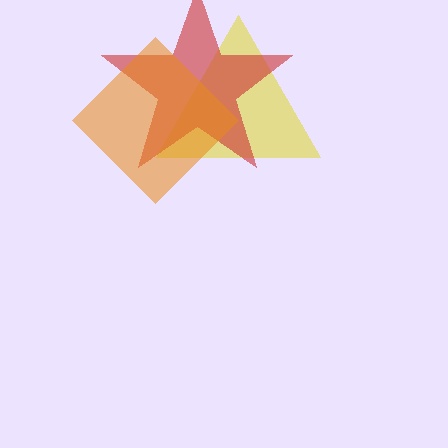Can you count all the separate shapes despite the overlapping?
Yes, there are 3 separate shapes.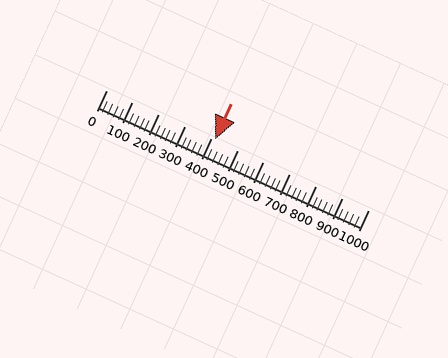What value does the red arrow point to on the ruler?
The red arrow points to approximately 414.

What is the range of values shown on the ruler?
The ruler shows values from 0 to 1000.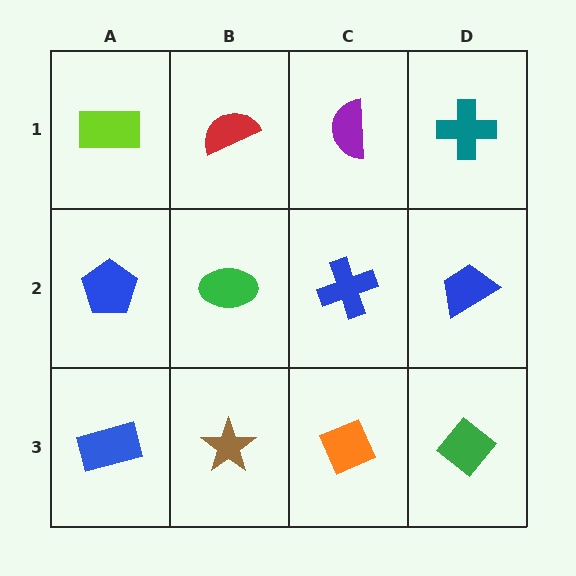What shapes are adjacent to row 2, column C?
A purple semicircle (row 1, column C), an orange diamond (row 3, column C), a green ellipse (row 2, column B), a blue trapezoid (row 2, column D).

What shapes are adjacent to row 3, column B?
A green ellipse (row 2, column B), a blue rectangle (row 3, column A), an orange diamond (row 3, column C).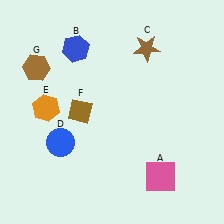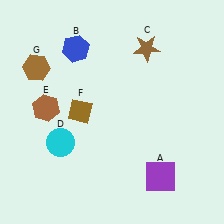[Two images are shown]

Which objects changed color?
A changed from pink to purple. D changed from blue to cyan. E changed from orange to brown.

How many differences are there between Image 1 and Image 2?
There are 3 differences between the two images.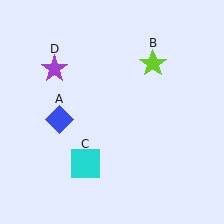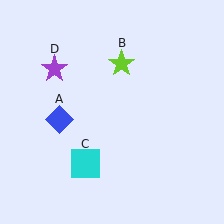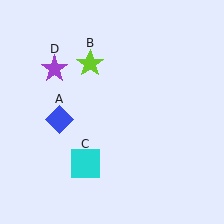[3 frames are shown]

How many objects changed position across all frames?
1 object changed position: lime star (object B).